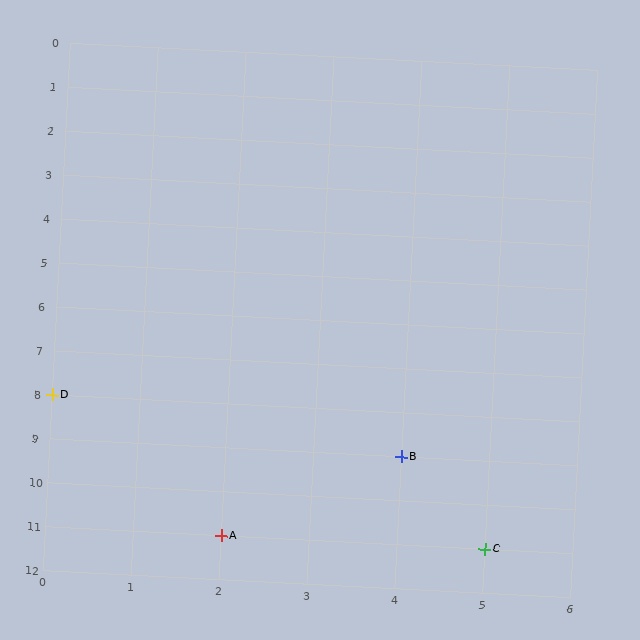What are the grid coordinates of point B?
Point B is at grid coordinates (4, 9).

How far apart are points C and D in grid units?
Points C and D are 5 columns and 3 rows apart (about 5.8 grid units diagonally).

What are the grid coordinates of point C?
Point C is at grid coordinates (5, 11).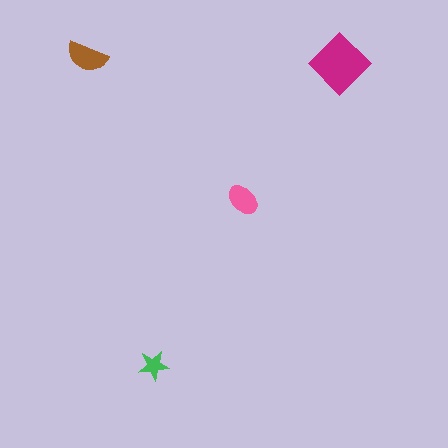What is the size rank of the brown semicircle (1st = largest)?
2nd.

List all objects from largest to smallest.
The magenta diamond, the brown semicircle, the pink ellipse, the green star.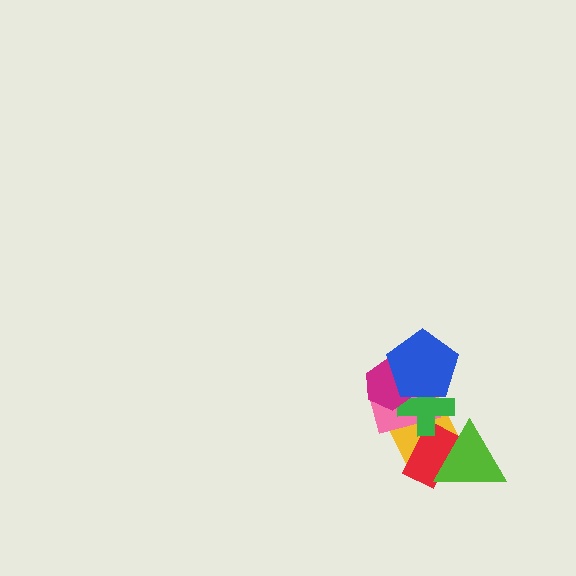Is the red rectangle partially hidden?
Yes, it is partially covered by another shape.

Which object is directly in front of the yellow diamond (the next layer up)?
The pink rectangle is directly in front of the yellow diamond.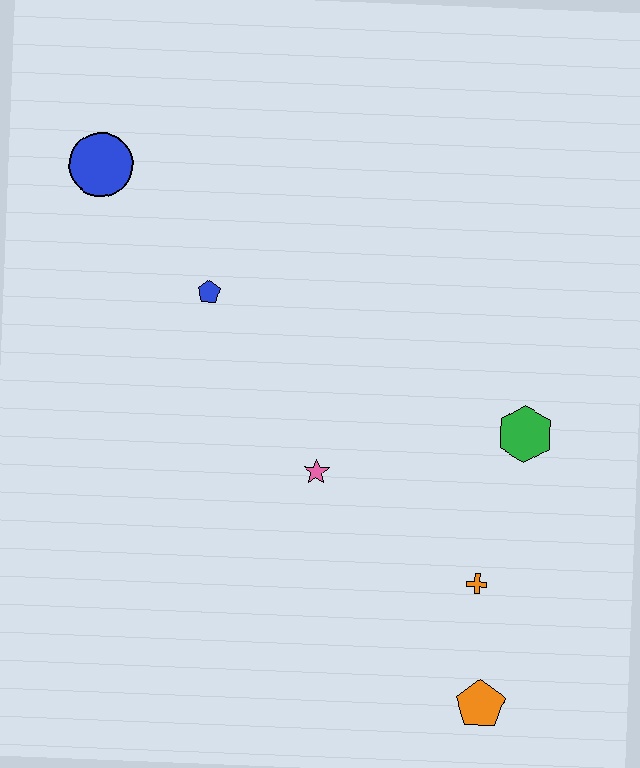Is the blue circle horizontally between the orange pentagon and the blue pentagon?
No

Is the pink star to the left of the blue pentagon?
No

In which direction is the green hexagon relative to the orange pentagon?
The green hexagon is above the orange pentagon.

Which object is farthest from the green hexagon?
The blue circle is farthest from the green hexagon.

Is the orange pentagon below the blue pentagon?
Yes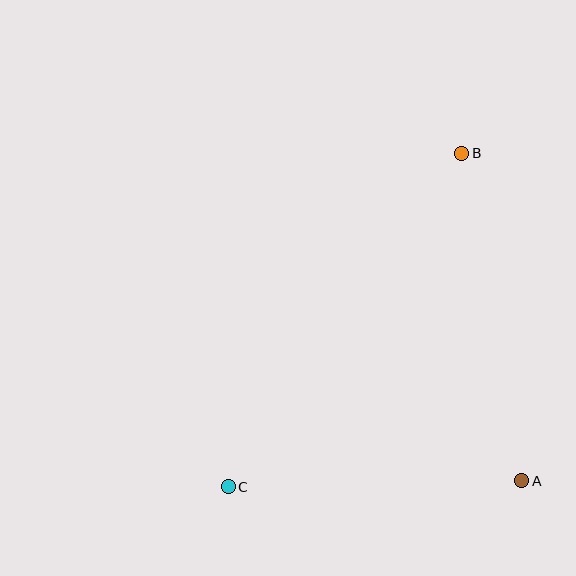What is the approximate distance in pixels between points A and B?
The distance between A and B is approximately 333 pixels.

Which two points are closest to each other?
Points A and C are closest to each other.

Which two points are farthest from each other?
Points B and C are farthest from each other.